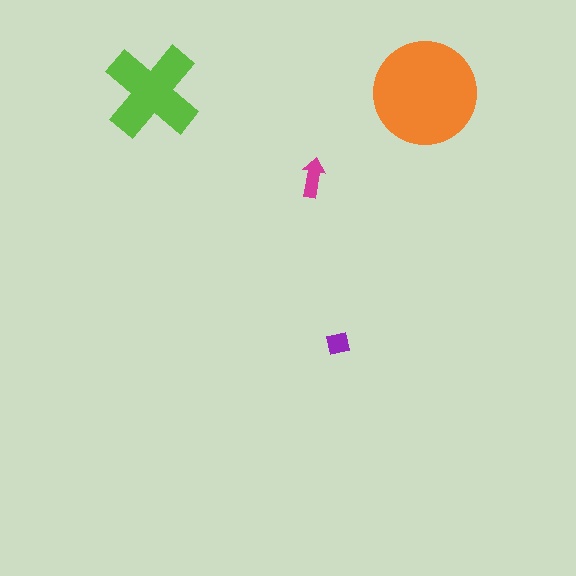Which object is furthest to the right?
The orange circle is rightmost.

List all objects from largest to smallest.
The orange circle, the lime cross, the magenta arrow, the purple square.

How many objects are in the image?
There are 4 objects in the image.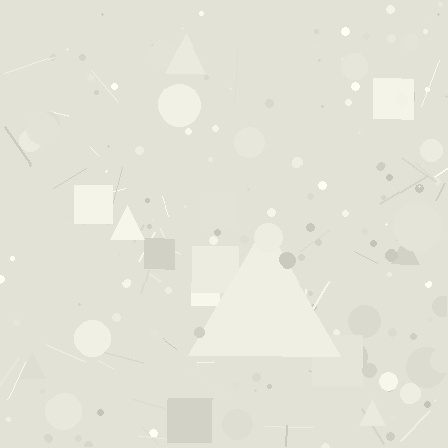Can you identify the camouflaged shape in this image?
The camouflaged shape is a triangle.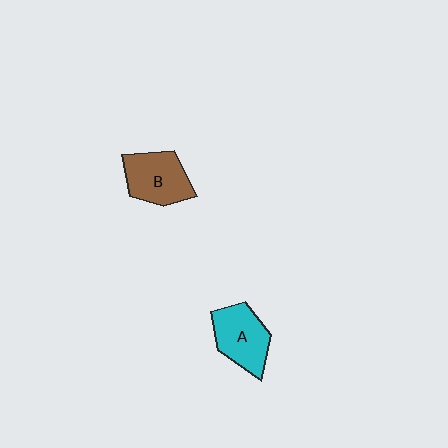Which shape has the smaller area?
Shape A (cyan).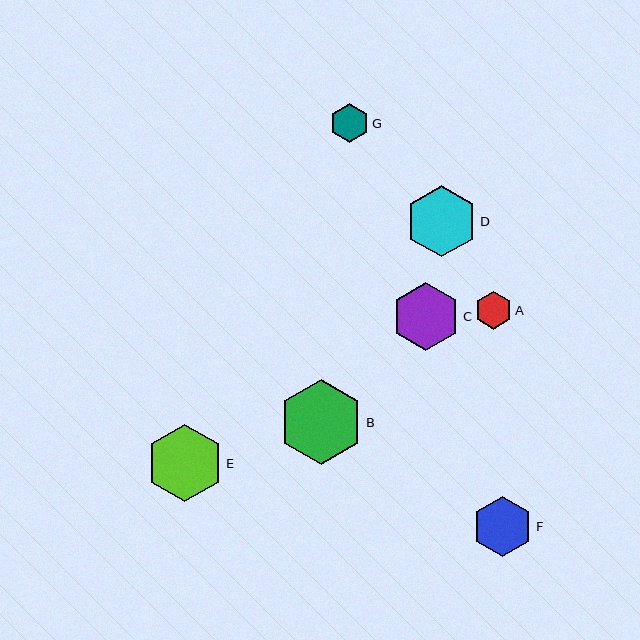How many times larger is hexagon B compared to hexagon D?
Hexagon B is approximately 1.2 times the size of hexagon D.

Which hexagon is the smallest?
Hexagon A is the smallest with a size of approximately 38 pixels.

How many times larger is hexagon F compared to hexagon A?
Hexagon F is approximately 1.6 times the size of hexagon A.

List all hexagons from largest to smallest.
From largest to smallest: B, E, D, C, F, G, A.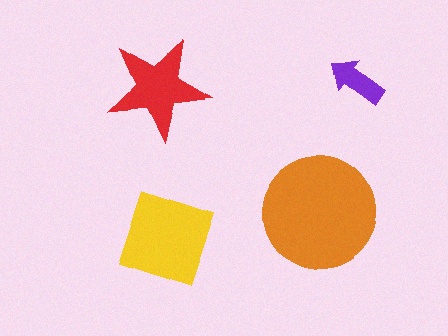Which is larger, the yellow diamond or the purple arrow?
The yellow diamond.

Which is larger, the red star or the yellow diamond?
The yellow diamond.